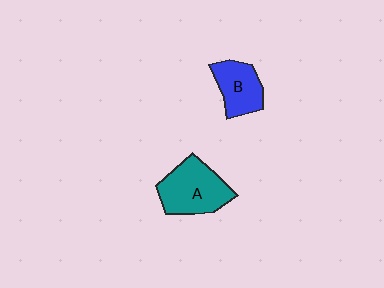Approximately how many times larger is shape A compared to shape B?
Approximately 1.4 times.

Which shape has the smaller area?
Shape B (blue).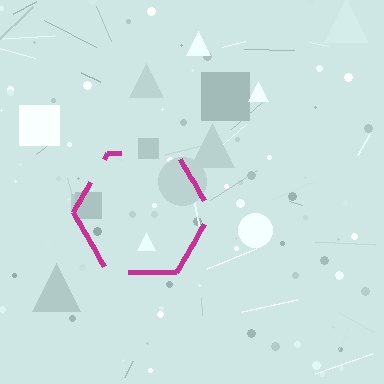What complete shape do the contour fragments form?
The contour fragments form a hexagon.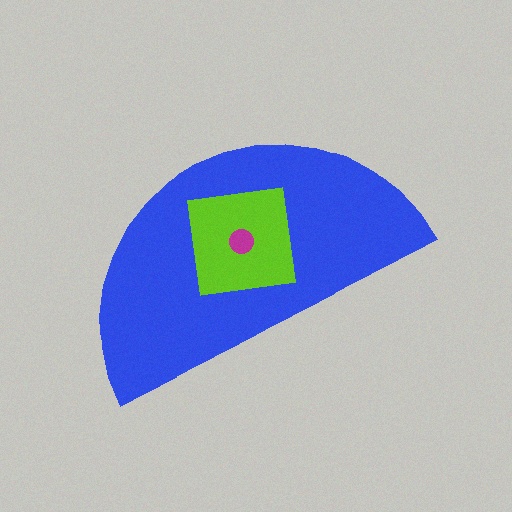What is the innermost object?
The magenta circle.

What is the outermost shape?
The blue semicircle.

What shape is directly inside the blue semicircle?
The lime square.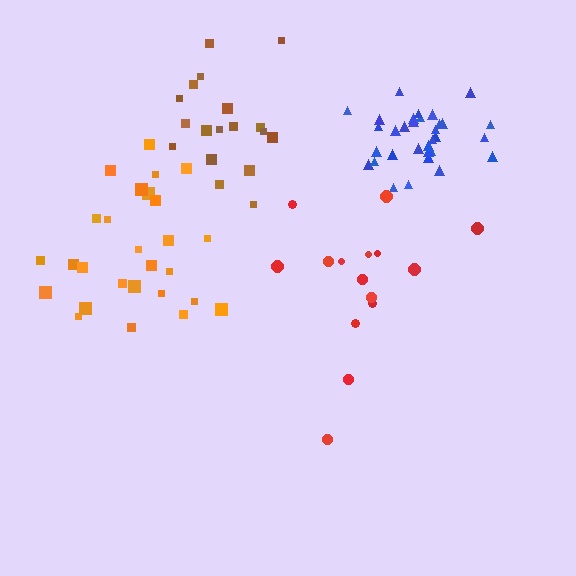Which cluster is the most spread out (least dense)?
Red.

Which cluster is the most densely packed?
Blue.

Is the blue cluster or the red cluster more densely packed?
Blue.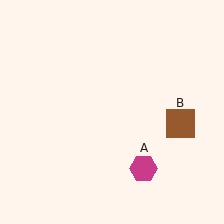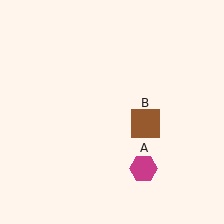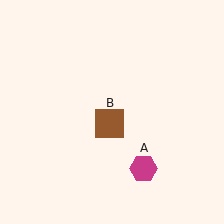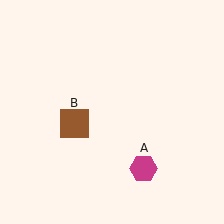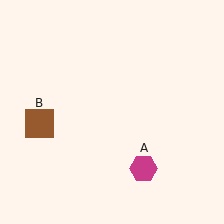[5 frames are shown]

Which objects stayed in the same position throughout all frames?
Magenta hexagon (object A) remained stationary.